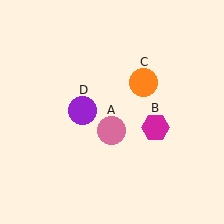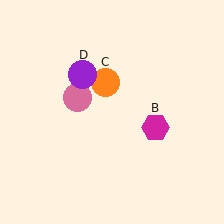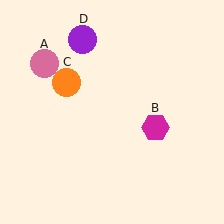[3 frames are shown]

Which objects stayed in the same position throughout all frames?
Magenta hexagon (object B) remained stationary.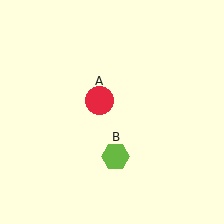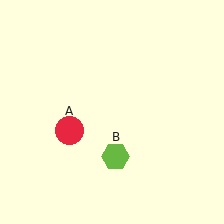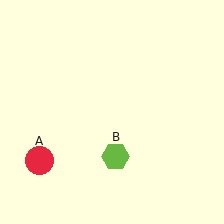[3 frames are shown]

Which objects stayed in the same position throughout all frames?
Lime hexagon (object B) remained stationary.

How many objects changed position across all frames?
1 object changed position: red circle (object A).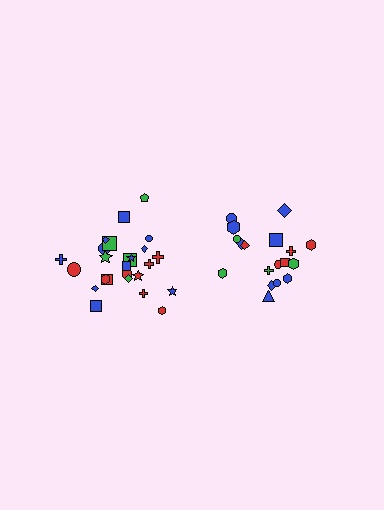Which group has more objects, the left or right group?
The left group.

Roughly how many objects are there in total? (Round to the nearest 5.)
Roughly 45 objects in total.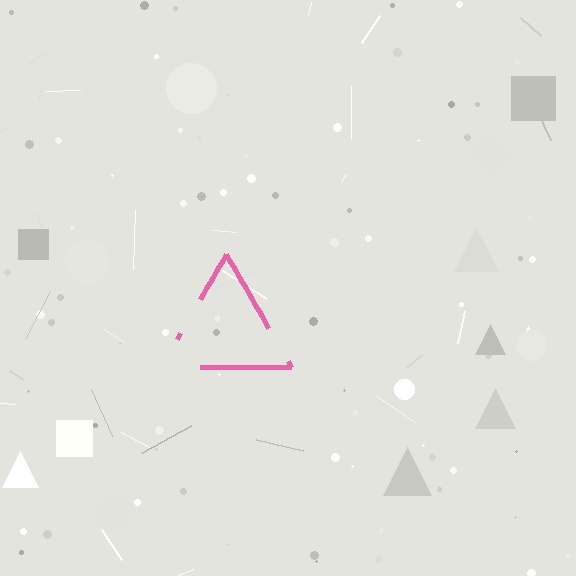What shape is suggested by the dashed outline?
The dashed outline suggests a triangle.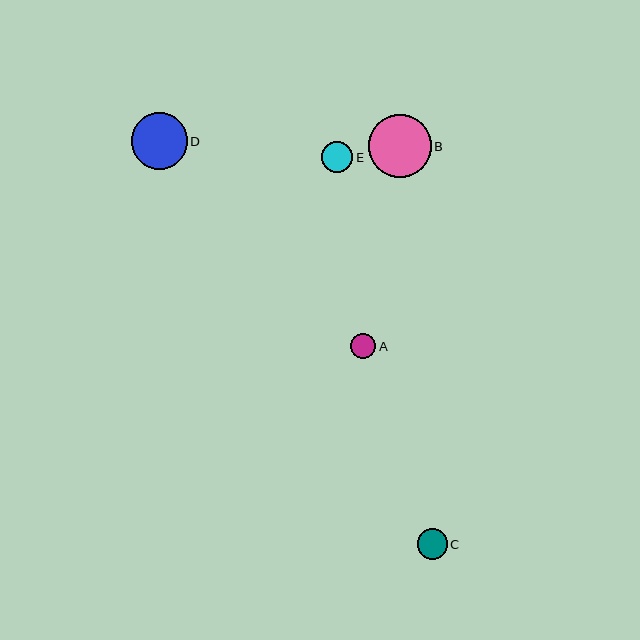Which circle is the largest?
Circle B is the largest with a size of approximately 63 pixels.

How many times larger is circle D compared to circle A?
Circle D is approximately 2.3 times the size of circle A.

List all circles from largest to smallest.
From largest to smallest: B, D, E, C, A.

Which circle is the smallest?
Circle A is the smallest with a size of approximately 25 pixels.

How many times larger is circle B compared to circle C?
Circle B is approximately 2.1 times the size of circle C.